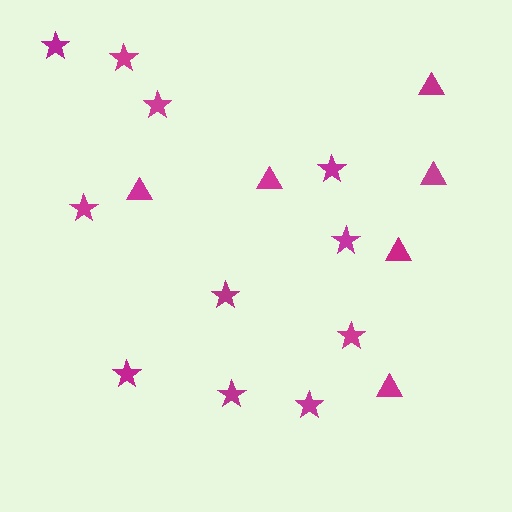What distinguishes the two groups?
There are 2 groups: one group of stars (11) and one group of triangles (6).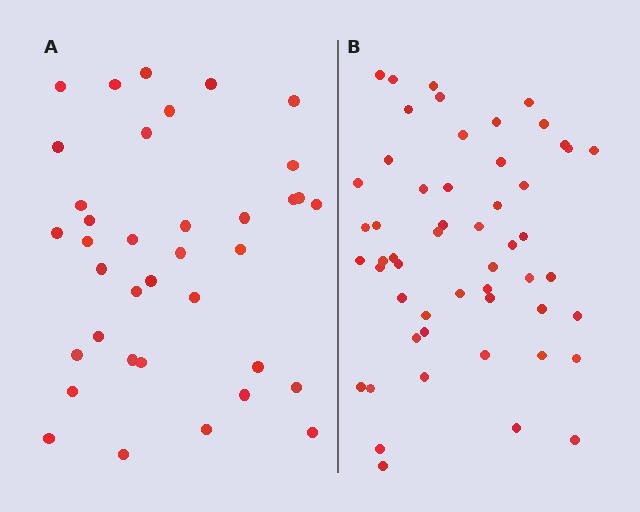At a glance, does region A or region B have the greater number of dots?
Region B (the right region) has more dots.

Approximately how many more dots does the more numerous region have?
Region B has approximately 15 more dots than region A.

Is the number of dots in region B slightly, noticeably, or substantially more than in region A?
Region B has noticeably more, but not dramatically so. The ratio is roughly 1.4 to 1.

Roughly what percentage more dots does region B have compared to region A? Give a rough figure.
About 45% more.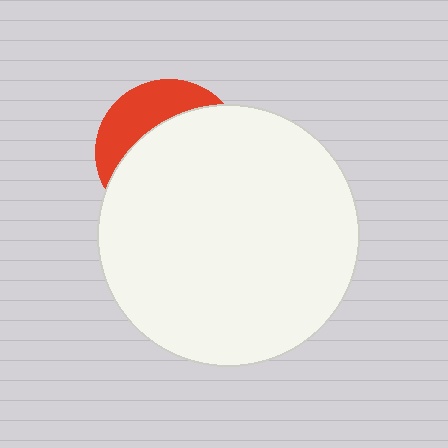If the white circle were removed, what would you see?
You would see the complete red circle.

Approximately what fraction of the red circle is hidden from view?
Roughly 69% of the red circle is hidden behind the white circle.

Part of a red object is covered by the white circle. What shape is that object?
It is a circle.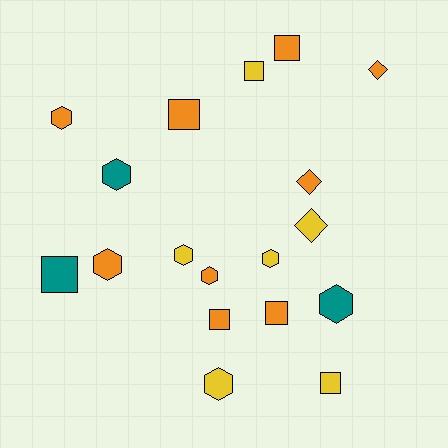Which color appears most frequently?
Orange, with 9 objects.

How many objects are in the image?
There are 18 objects.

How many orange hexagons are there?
There are 3 orange hexagons.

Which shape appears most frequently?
Hexagon, with 8 objects.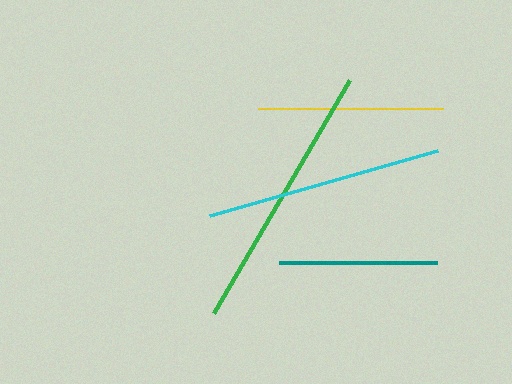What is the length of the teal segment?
The teal segment is approximately 157 pixels long.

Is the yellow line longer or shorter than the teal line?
The yellow line is longer than the teal line.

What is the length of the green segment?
The green segment is approximately 270 pixels long.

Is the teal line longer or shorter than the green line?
The green line is longer than the teal line.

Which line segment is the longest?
The green line is the longest at approximately 270 pixels.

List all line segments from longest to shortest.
From longest to shortest: green, cyan, yellow, teal.